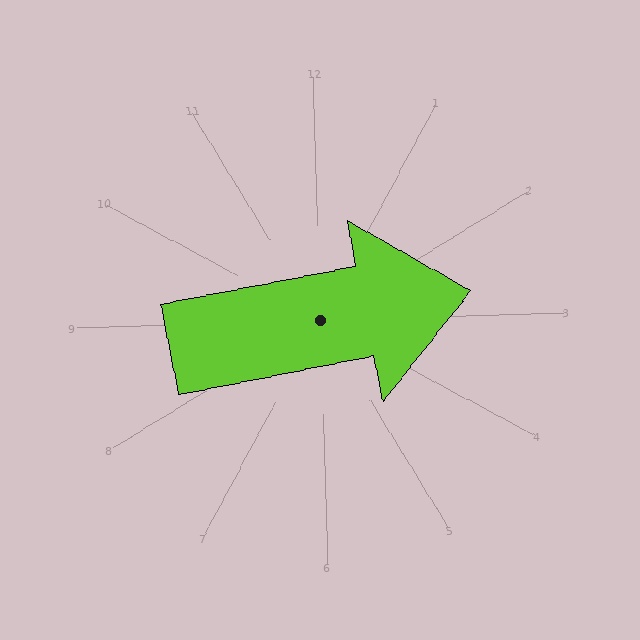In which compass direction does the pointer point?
East.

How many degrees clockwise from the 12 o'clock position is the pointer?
Approximately 81 degrees.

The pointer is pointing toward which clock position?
Roughly 3 o'clock.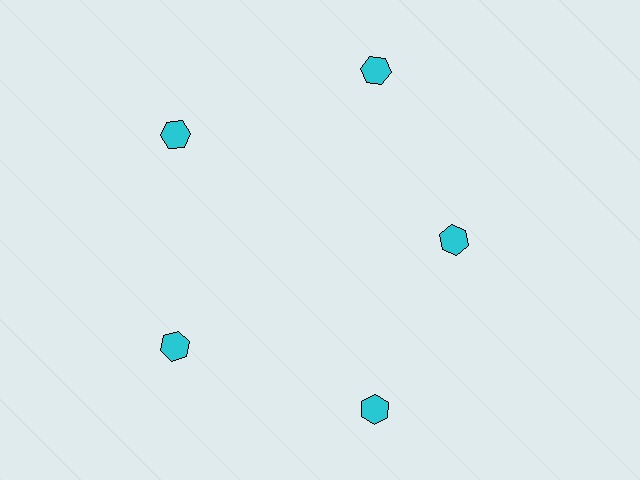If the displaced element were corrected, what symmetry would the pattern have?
It would have 5-fold rotational symmetry — the pattern would map onto itself every 72 degrees.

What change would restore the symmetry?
The symmetry would be restored by moving it outward, back onto the ring so that all 5 hexagons sit at equal angles and equal distance from the center.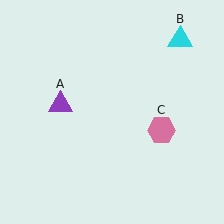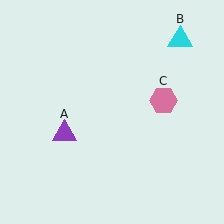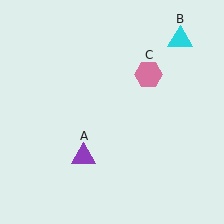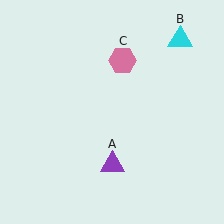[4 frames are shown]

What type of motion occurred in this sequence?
The purple triangle (object A), pink hexagon (object C) rotated counterclockwise around the center of the scene.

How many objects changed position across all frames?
2 objects changed position: purple triangle (object A), pink hexagon (object C).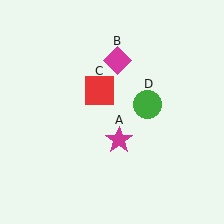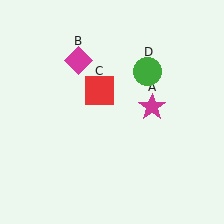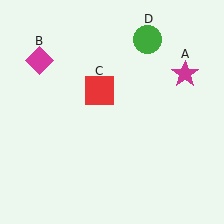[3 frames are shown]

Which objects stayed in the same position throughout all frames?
Red square (object C) remained stationary.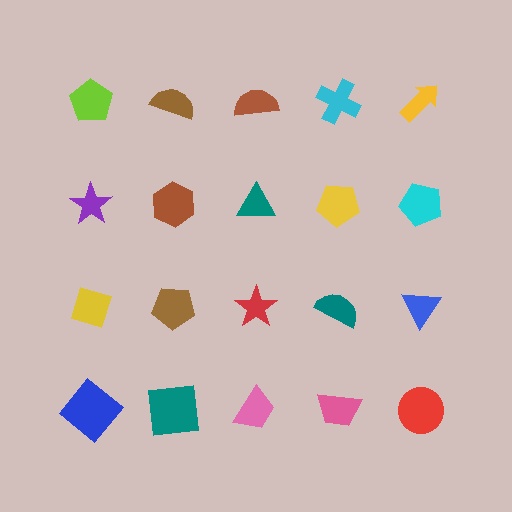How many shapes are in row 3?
5 shapes.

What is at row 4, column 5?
A red circle.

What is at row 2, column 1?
A purple star.